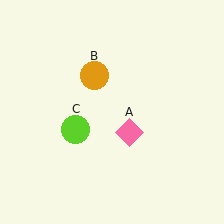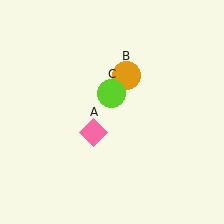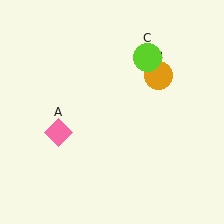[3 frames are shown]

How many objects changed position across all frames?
3 objects changed position: pink diamond (object A), orange circle (object B), lime circle (object C).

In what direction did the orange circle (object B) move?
The orange circle (object B) moved right.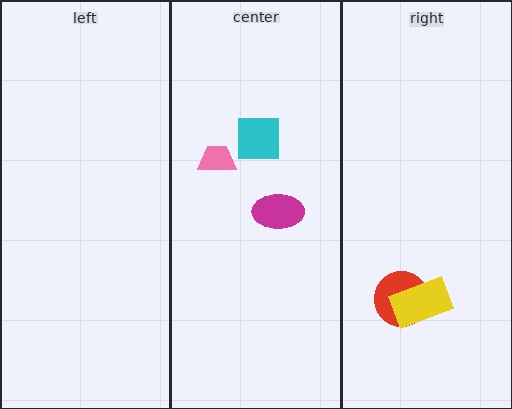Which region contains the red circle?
The right region.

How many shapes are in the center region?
3.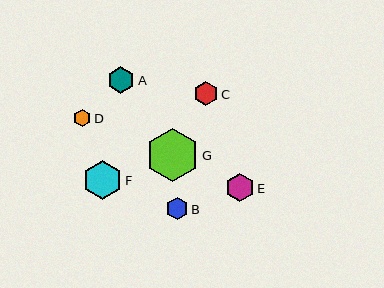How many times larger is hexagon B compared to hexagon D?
Hexagon B is approximately 1.3 times the size of hexagon D.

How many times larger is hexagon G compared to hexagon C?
Hexagon G is approximately 2.2 times the size of hexagon C.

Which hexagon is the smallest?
Hexagon D is the smallest with a size of approximately 17 pixels.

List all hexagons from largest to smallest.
From largest to smallest: G, F, E, A, C, B, D.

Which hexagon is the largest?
Hexagon G is the largest with a size of approximately 53 pixels.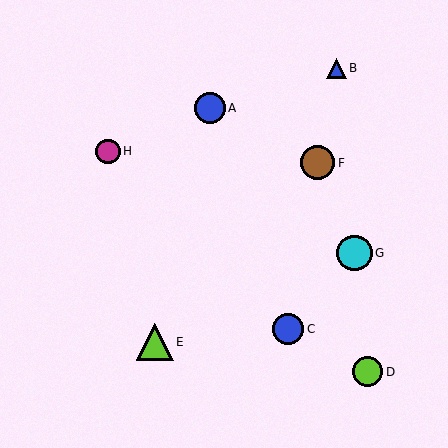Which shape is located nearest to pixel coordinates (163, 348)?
The lime triangle (labeled E) at (155, 342) is nearest to that location.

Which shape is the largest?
The lime triangle (labeled E) is the largest.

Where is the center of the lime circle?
The center of the lime circle is at (368, 372).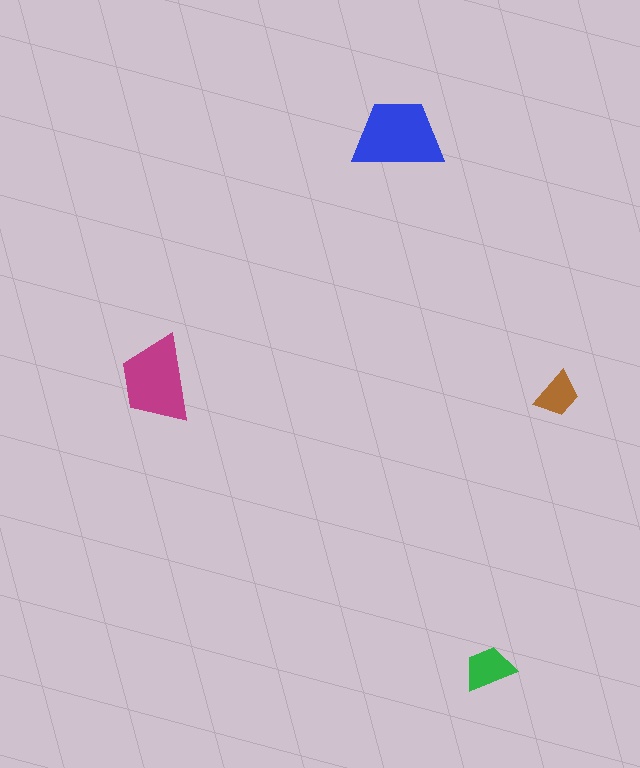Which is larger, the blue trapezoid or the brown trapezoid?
The blue one.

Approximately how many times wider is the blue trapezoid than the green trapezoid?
About 2 times wider.